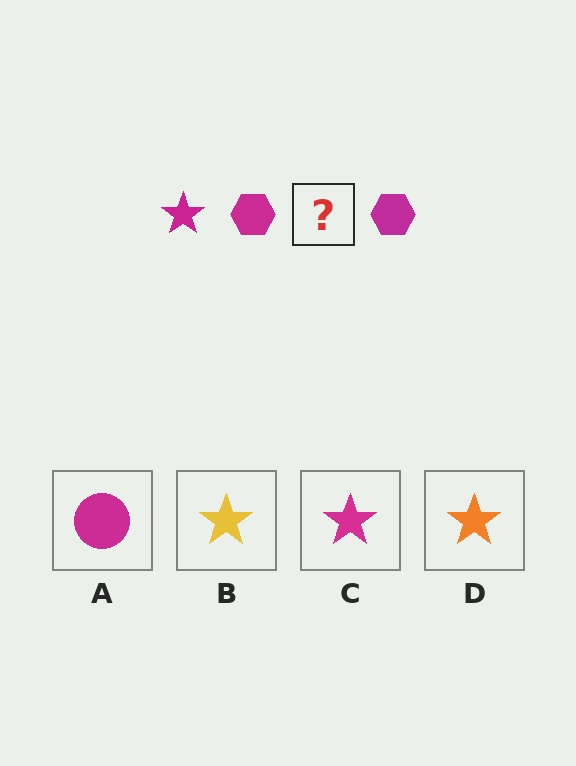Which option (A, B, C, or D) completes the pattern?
C.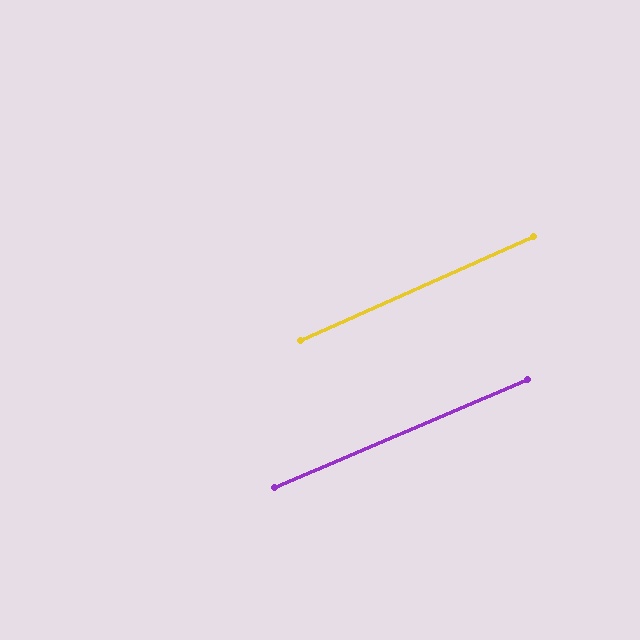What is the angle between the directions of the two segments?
Approximately 1 degree.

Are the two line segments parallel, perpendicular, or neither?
Parallel — their directions differ by only 0.8°.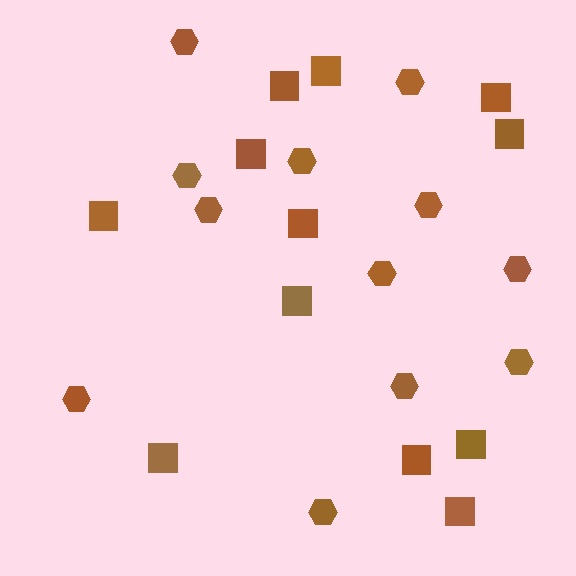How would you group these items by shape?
There are 2 groups: one group of hexagons (12) and one group of squares (12).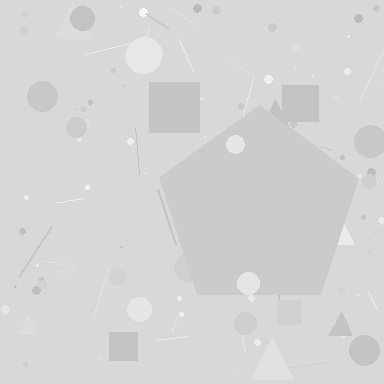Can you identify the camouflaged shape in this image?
The camouflaged shape is a pentagon.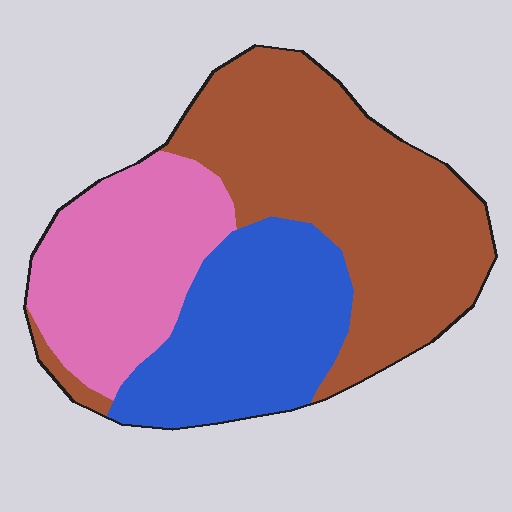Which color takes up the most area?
Brown, at roughly 45%.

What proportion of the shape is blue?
Blue takes up between a quarter and a half of the shape.